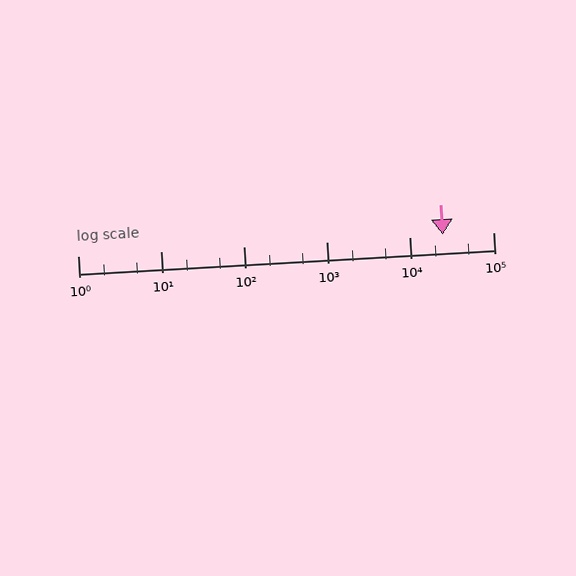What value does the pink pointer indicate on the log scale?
The pointer indicates approximately 25000.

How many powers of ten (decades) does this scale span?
The scale spans 5 decades, from 1 to 100000.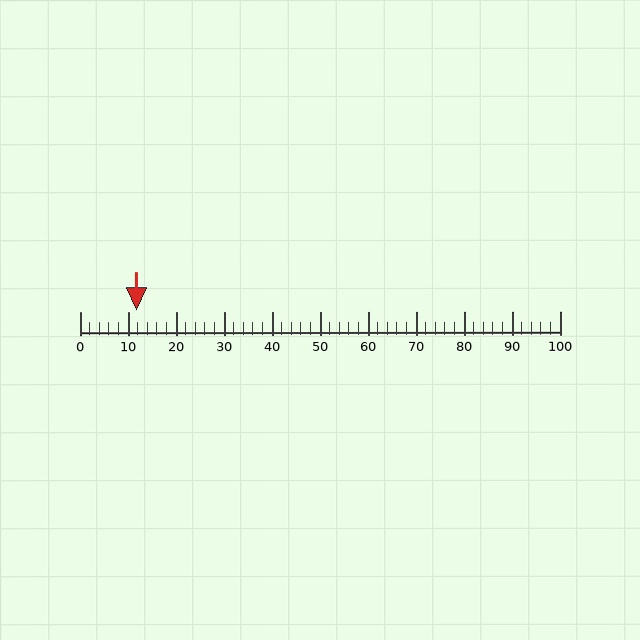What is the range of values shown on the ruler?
The ruler shows values from 0 to 100.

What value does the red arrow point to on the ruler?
The red arrow points to approximately 12.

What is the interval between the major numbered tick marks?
The major tick marks are spaced 10 units apart.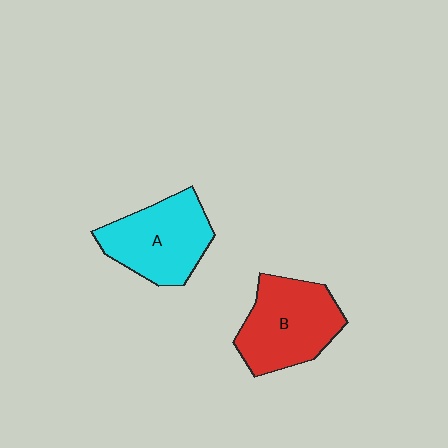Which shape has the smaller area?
Shape A (cyan).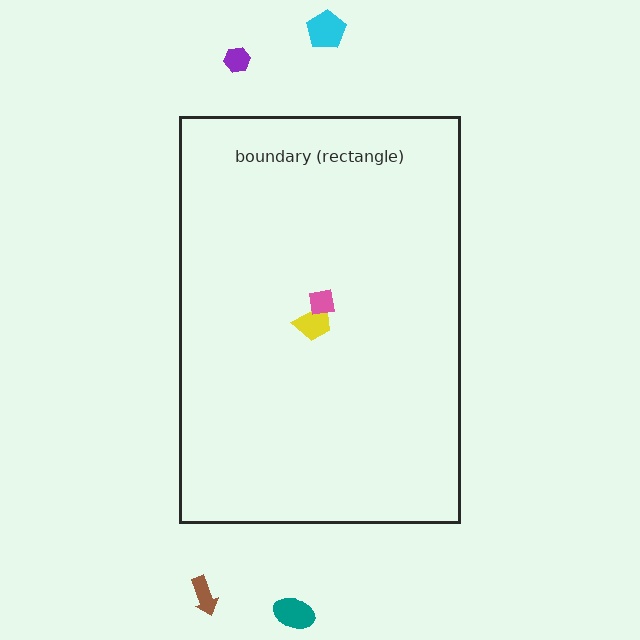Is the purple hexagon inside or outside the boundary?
Outside.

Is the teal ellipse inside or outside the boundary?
Outside.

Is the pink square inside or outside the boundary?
Inside.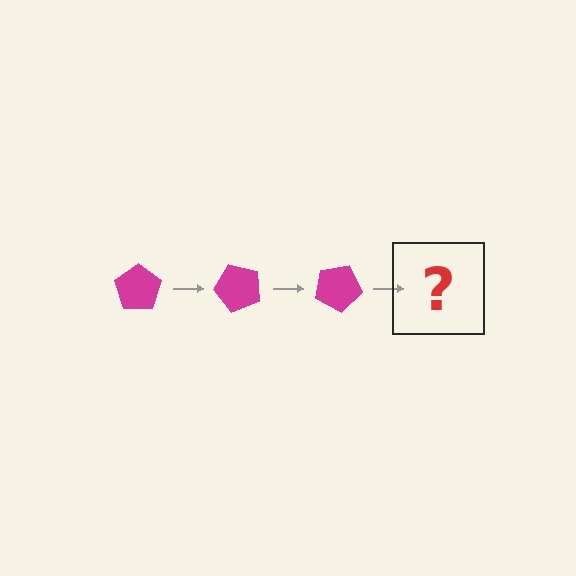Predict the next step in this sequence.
The next step is a magenta pentagon rotated 150 degrees.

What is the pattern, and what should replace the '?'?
The pattern is that the pentagon rotates 50 degrees each step. The '?' should be a magenta pentagon rotated 150 degrees.